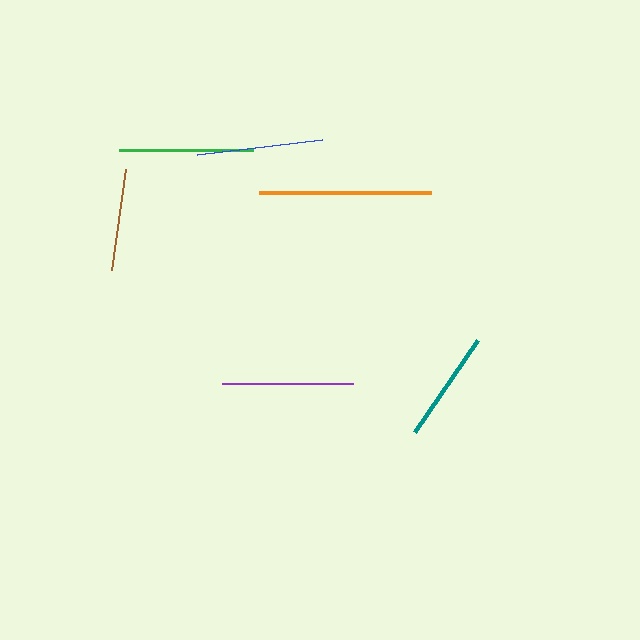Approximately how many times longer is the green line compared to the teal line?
The green line is approximately 1.2 times the length of the teal line.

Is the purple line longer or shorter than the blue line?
The purple line is longer than the blue line.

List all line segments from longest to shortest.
From longest to shortest: orange, green, purple, blue, teal, brown.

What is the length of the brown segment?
The brown segment is approximately 102 pixels long.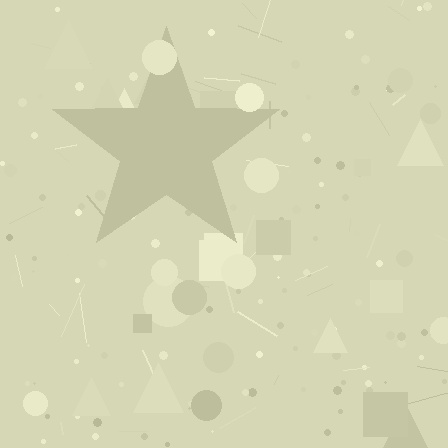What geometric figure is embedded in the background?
A star is embedded in the background.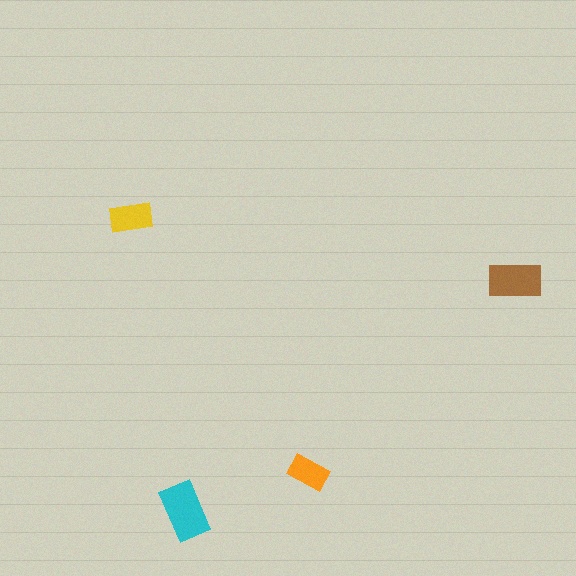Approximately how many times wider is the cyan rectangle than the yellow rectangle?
About 1.5 times wider.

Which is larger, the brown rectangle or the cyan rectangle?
The cyan one.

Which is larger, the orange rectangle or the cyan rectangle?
The cyan one.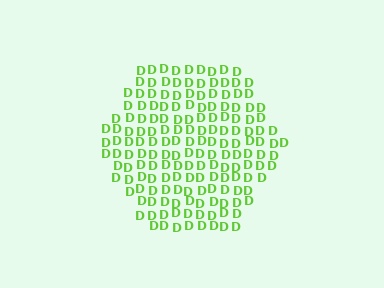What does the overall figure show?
The overall figure shows a hexagon.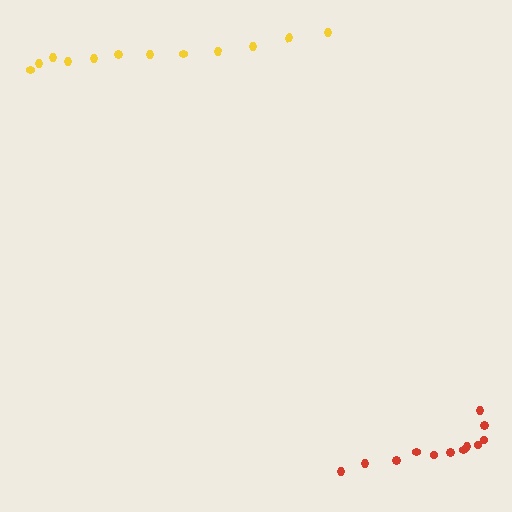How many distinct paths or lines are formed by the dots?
There are 2 distinct paths.